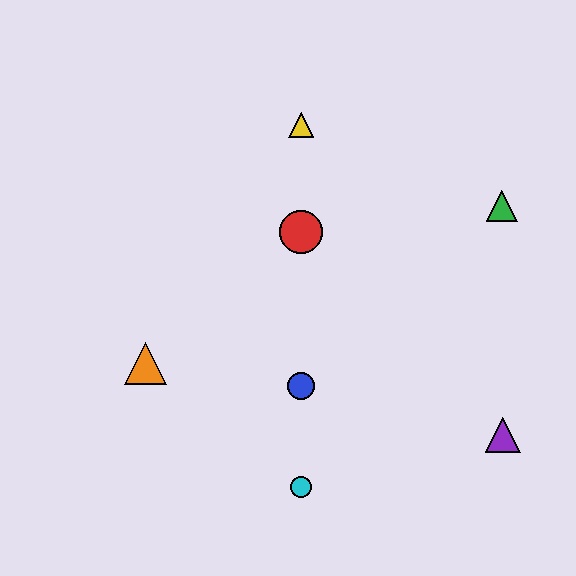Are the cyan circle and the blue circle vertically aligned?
Yes, both are at x≈301.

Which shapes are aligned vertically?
The red circle, the blue circle, the yellow triangle, the cyan circle are aligned vertically.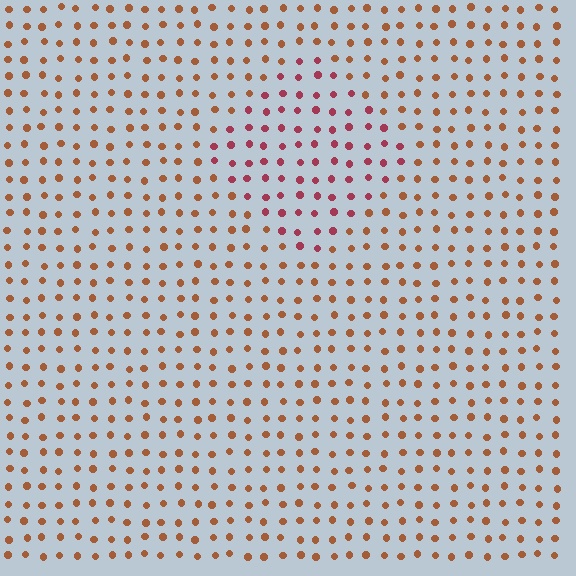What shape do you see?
I see a diamond.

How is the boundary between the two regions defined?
The boundary is defined purely by a slight shift in hue (about 36 degrees). Spacing, size, and orientation are identical on both sides.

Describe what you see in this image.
The image is filled with small brown elements in a uniform arrangement. A diamond-shaped region is visible where the elements are tinted to a slightly different hue, forming a subtle color boundary.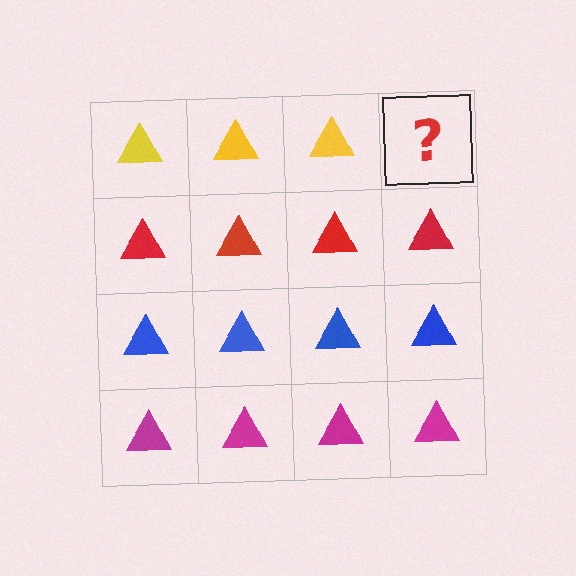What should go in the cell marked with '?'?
The missing cell should contain a yellow triangle.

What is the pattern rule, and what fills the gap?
The rule is that each row has a consistent color. The gap should be filled with a yellow triangle.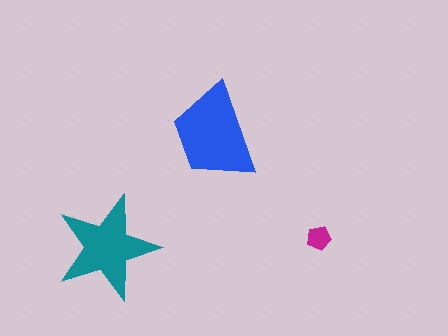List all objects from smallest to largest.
The magenta pentagon, the teal star, the blue trapezoid.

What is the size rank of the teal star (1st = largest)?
2nd.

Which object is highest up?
The blue trapezoid is topmost.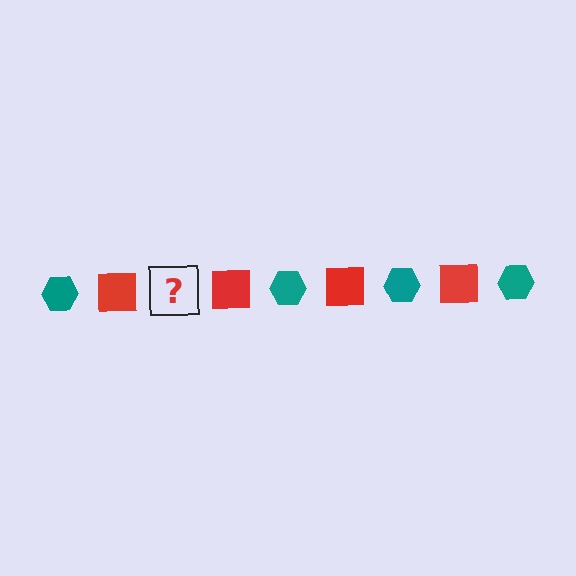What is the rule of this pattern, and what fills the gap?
The rule is that the pattern alternates between teal hexagon and red square. The gap should be filled with a teal hexagon.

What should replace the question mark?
The question mark should be replaced with a teal hexagon.